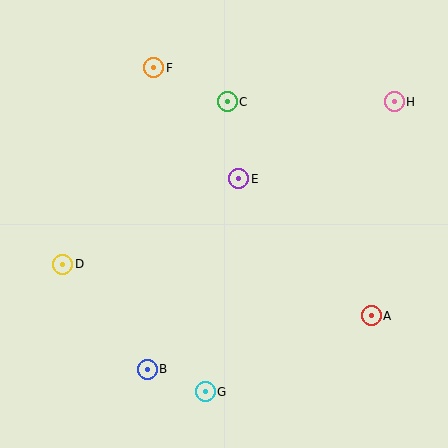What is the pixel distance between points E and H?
The distance between E and H is 173 pixels.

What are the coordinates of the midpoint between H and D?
The midpoint between H and D is at (229, 183).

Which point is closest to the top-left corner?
Point F is closest to the top-left corner.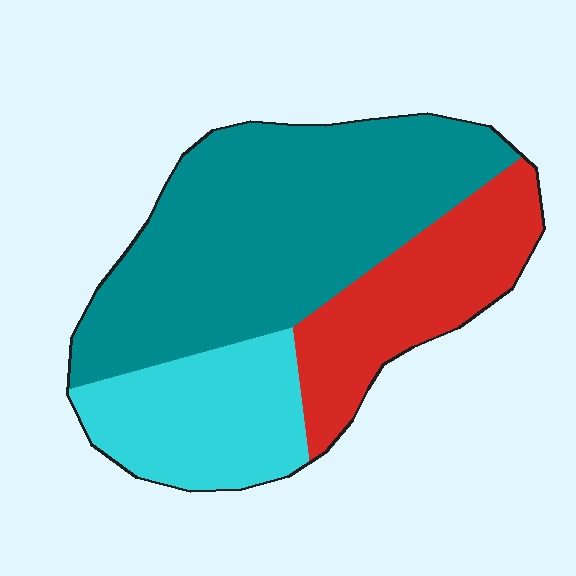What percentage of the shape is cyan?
Cyan takes up about one fifth (1/5) of the shape.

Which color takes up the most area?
Teal, at roughly 55%.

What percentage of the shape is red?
Red covers about 25% of the shape.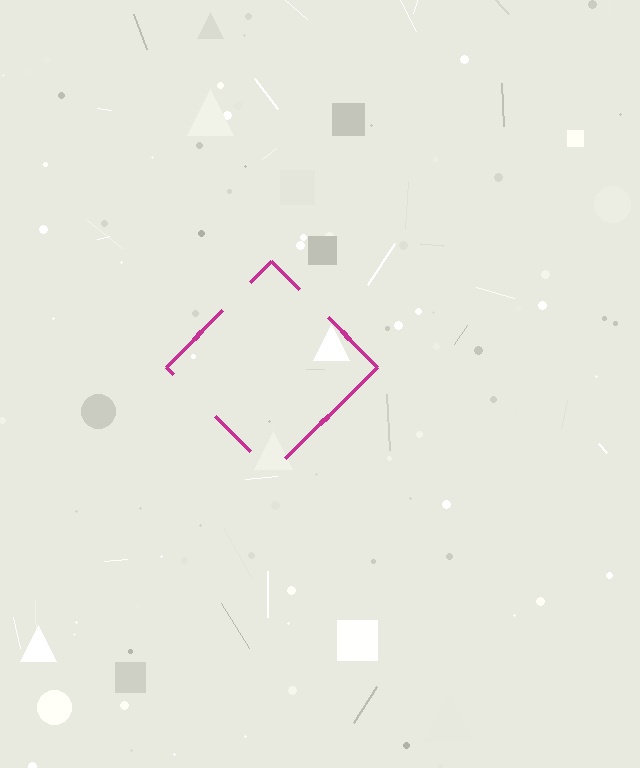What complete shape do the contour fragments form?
The contour fragments form a diamond.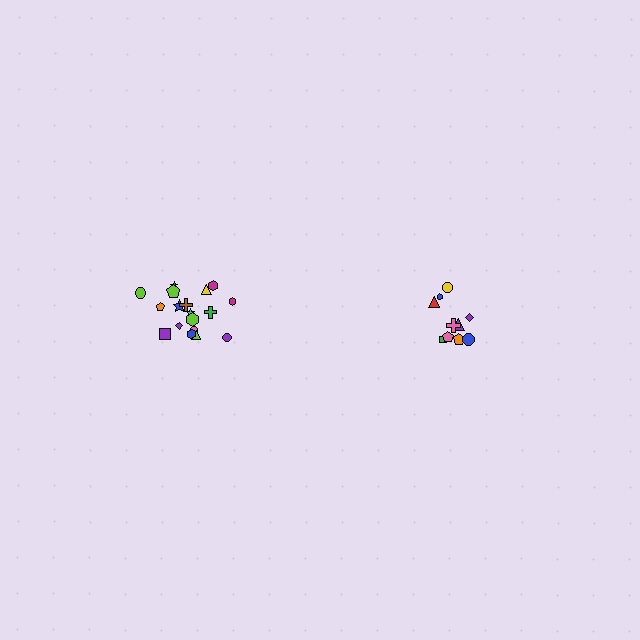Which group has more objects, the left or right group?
The left group.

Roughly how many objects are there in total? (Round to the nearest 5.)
Roughly 30 objects in total.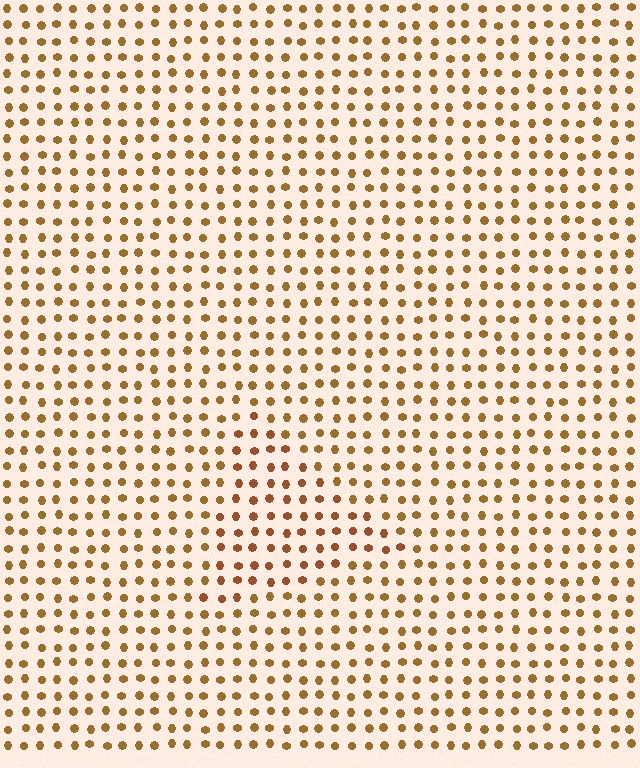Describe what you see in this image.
The image is filled with small brown elements in a uniform arrangement. A triangle-shaped region is visible where the elements are tinted to a slightly different hue, forming a subtle color boundary.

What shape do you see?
I see a triangle.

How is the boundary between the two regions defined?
The boundary is defined purely by a slight shift in hue (about 17 degrees). Spacing, size, and orientation are identical on both sides.